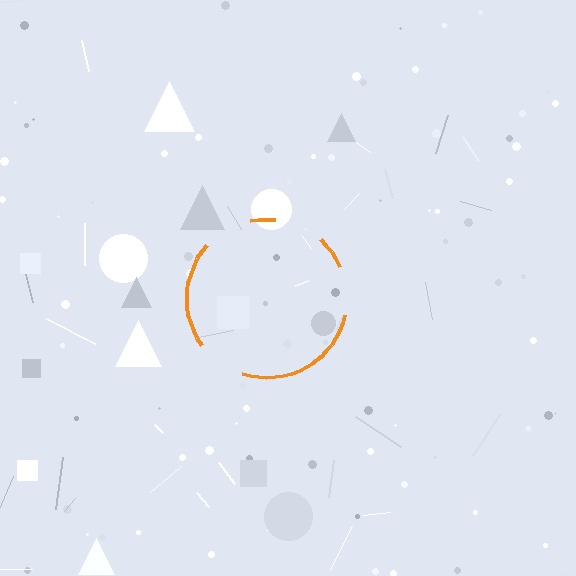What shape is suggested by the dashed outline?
The dashed outline suggests a circle.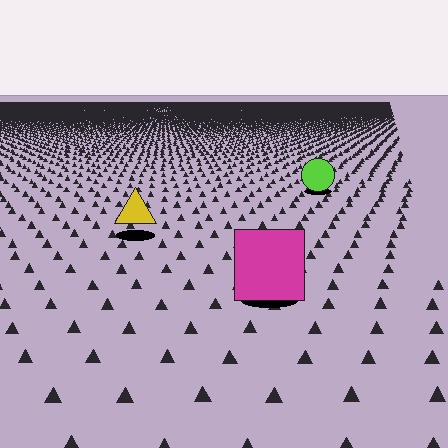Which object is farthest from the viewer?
The lime circle is farthest from the viewer. It appears smaller and the ground texture around it is denser.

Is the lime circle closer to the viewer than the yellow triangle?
No. The yellow triangle is closer — you can tell from the texture gradient: the ground texture is coarser near it.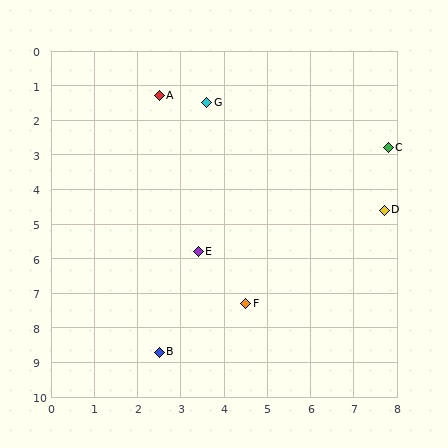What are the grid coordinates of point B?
Point B is at approximately (2.5, 8.7).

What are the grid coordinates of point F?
Point F is at approximately (4.5, 7.3).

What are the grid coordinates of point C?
Point C is at approximately (7.8, 2.8).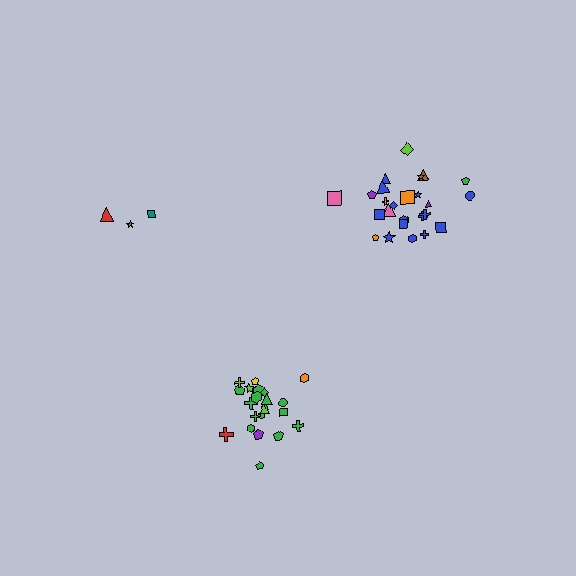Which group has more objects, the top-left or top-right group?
The top-right group.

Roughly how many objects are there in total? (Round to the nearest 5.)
Roughly 50 objects in total.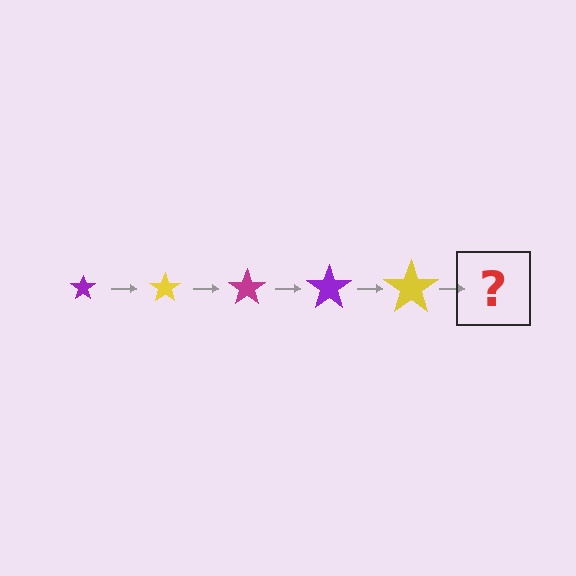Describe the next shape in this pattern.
It should be a magenta star, larger than the previous one.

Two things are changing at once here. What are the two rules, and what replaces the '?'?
The two rules are that the star grows larger each step and the color cycles through purple, yellow, and magenta. The '?' should be a magenta star, larger than the previous one.